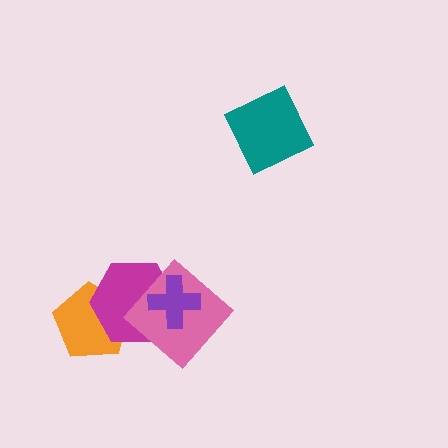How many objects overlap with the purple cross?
2 objects overlap with the purple cross.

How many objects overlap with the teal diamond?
0 objects overlap with the teal diamond.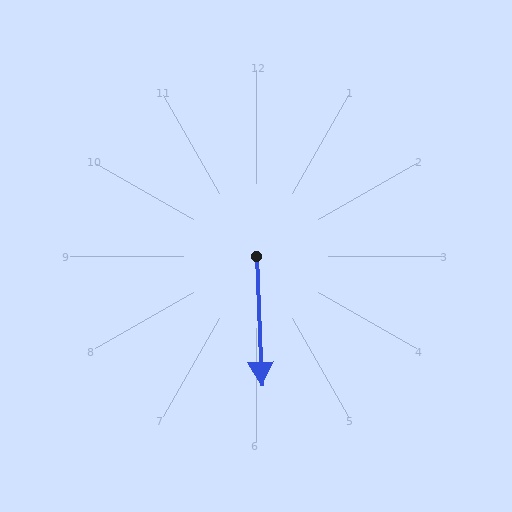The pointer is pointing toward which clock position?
Roughly 6 o'clock.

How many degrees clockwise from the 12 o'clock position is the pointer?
Approximately 177 degrees.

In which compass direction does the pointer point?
South.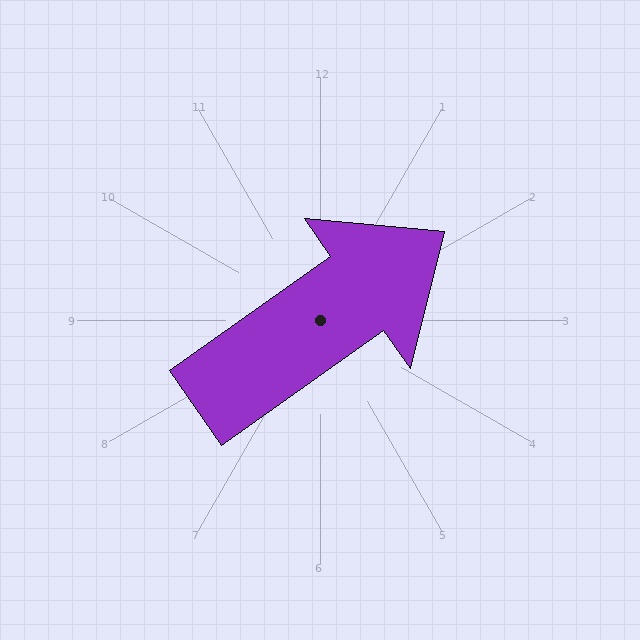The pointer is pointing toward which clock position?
Roughly 2 o'clock.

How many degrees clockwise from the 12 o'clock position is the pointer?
Approximately 55 degrees.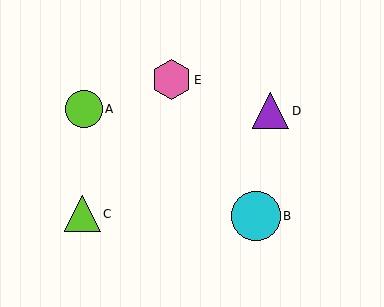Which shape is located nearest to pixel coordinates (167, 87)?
The pink hexagon (labeled E) at (172, 80) is nearest to that location.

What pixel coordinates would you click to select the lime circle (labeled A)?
Click at (84, 109) to select the lime circle A.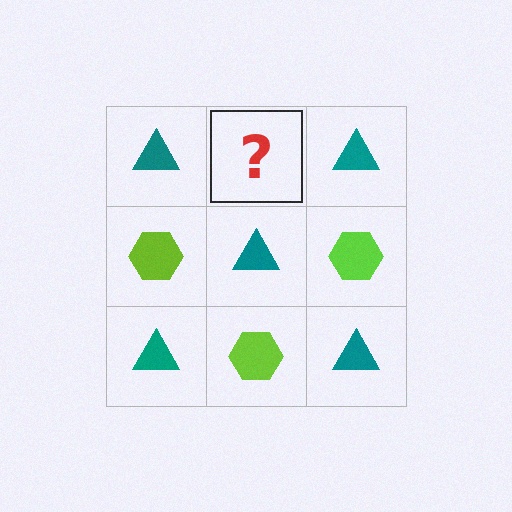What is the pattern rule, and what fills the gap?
The rule is that it alternates teal triangle and lime hexagon in a checkerboard pattern. The gap should be filled with a lime hexagon.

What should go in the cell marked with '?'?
The missing cell should contain a lime hexagon.